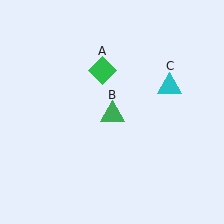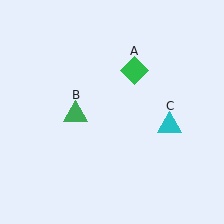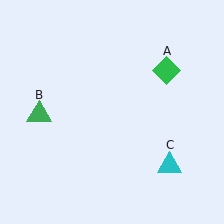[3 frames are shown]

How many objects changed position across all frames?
3 objects changed position: green diamond (object A), green triangle (object B), cyan triangle (object C).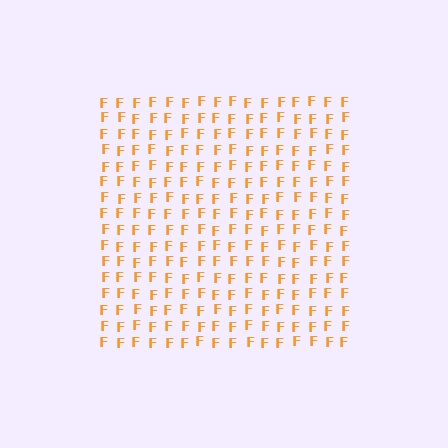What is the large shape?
The large shape is a square.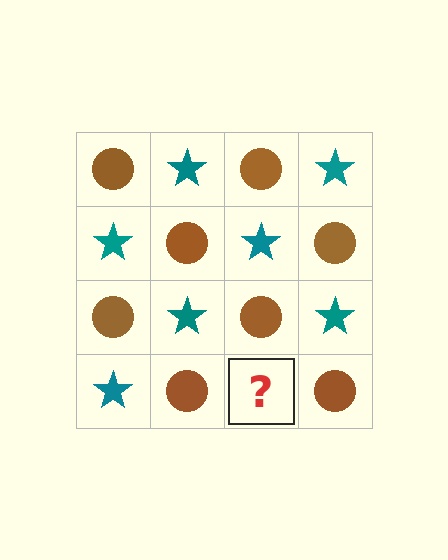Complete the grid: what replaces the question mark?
The question mark should be replaced with a teal star.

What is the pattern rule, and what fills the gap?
The rule is that it alternates brown circle and teal star in a checkerboard pattern. The gap should be filled with a teal star.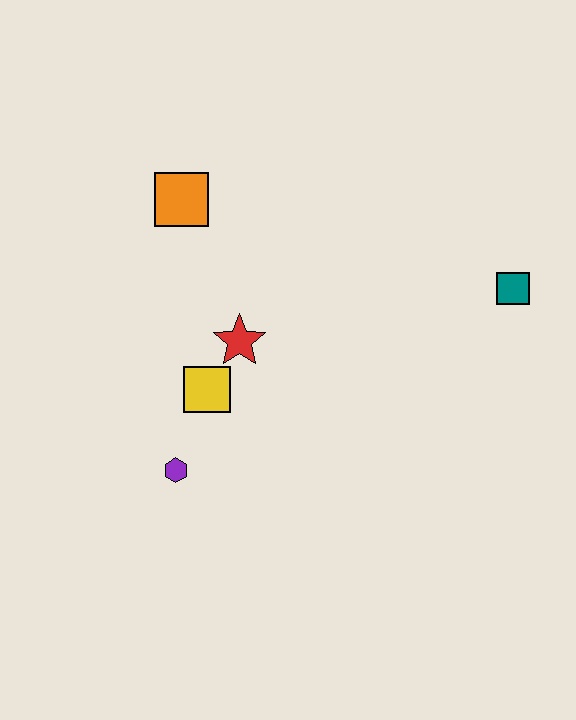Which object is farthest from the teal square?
The purple hexagon is farthest from the teal square.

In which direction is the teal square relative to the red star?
The teal square is to the right of the red star.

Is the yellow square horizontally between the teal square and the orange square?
Yes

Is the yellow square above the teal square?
No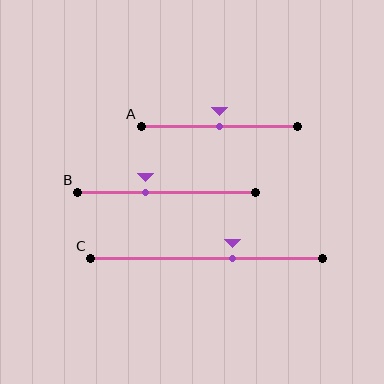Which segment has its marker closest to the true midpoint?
Segment A has its marker closest to the true midpoint.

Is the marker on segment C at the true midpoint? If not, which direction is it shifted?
No, the marker on segment C is shifted to the right by about 11% of the segment length.